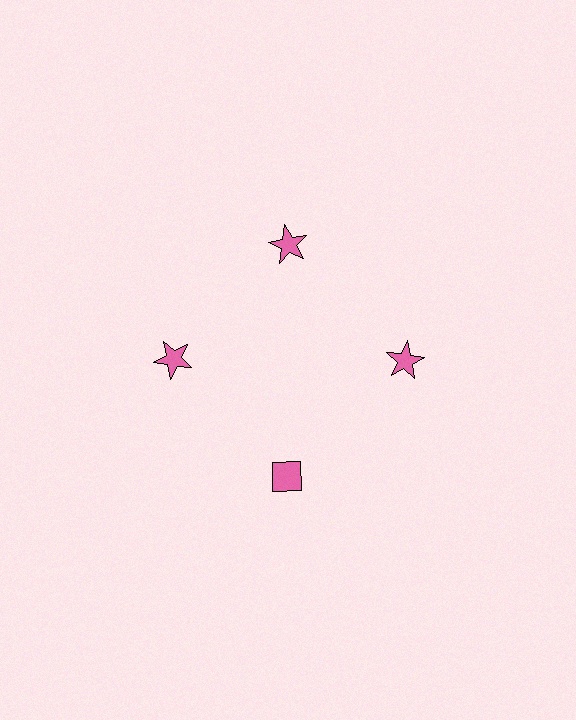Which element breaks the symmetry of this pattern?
The pink diamond at roughly the 6 o'clock position breaks the symmetry. All other shapes are pink stars.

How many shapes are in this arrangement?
There are 4 shapes arranged in a ring pattern.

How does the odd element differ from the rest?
It has a different shape: diamond instead of star.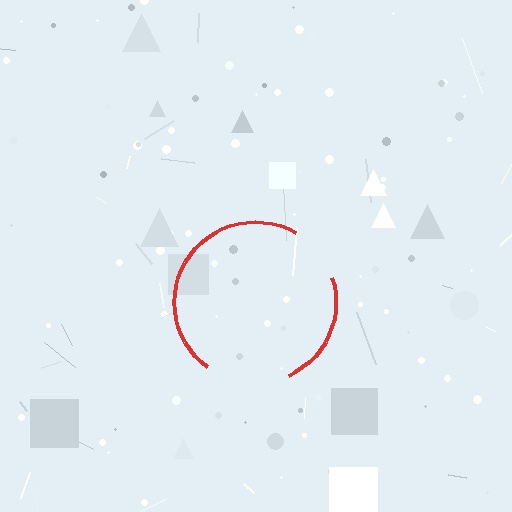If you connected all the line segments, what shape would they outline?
They would outline a circle.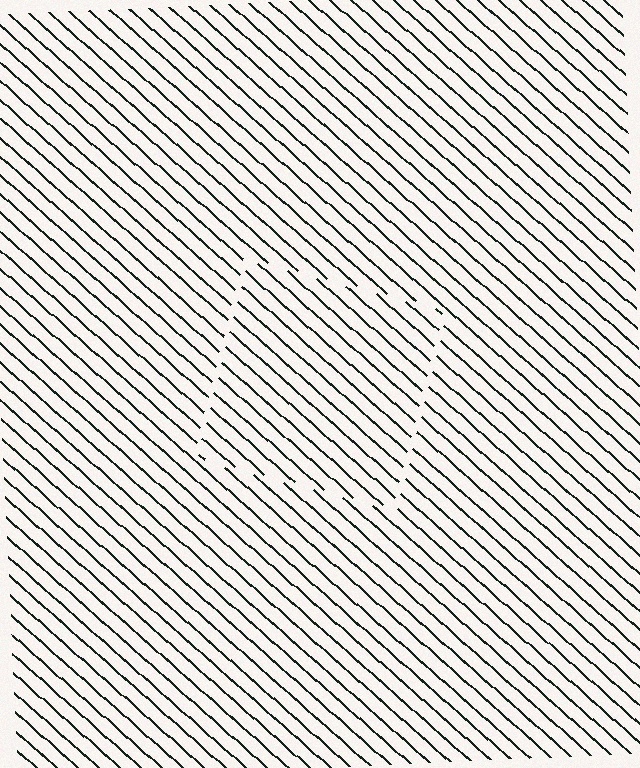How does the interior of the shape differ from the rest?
The interior of the shape contains the same grating, shifted by half a period — the contour is defined by the phase discontinuity where line-ends from the inner and outer gratings abut.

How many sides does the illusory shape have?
4 sides — the line-ends trace a square.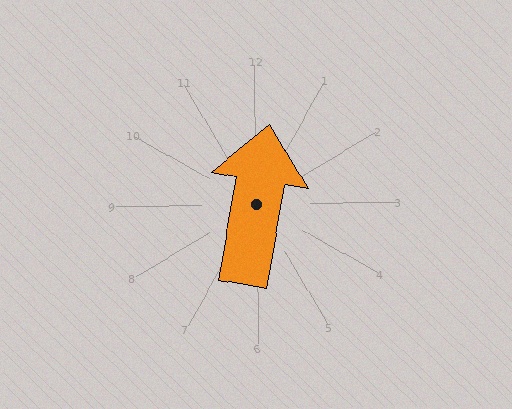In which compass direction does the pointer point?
North.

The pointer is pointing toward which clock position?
Roughly 12 o'clock.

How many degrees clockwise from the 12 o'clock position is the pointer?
Approximately 10 degrees.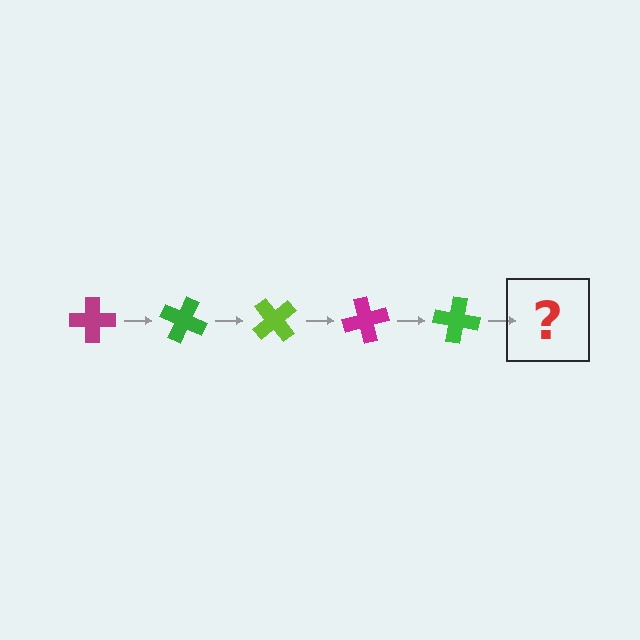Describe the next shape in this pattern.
It should be a lime cross, rotated 125 degrees from the start.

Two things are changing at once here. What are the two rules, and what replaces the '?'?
The two rules are that it rotates 25 degrees each step and the color cycles through magenta, green, and lime. The '?' should be a lime cross, rotated 125 degrees from the start.